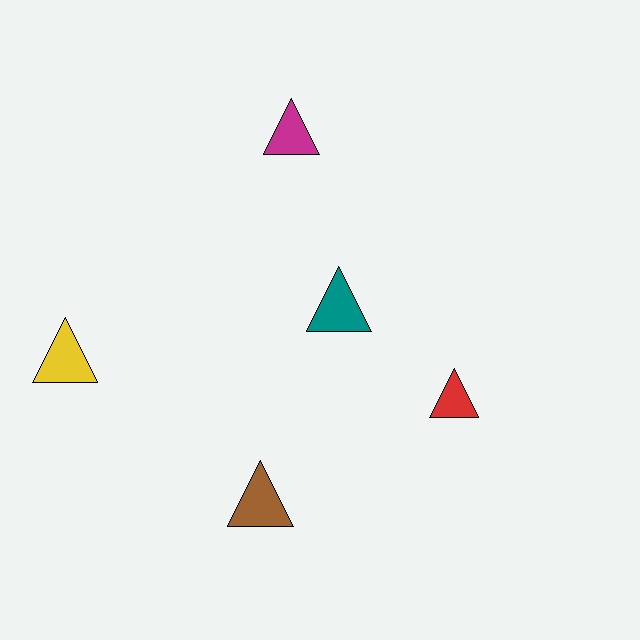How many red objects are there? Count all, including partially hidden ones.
There is 1 red object.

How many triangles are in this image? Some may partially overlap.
There are 5 triangles.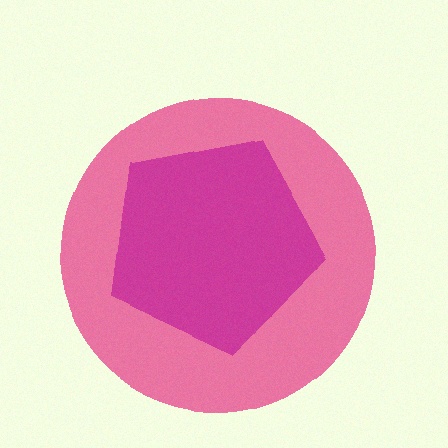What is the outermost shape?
The pink circle.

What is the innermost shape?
The magenta pentagon.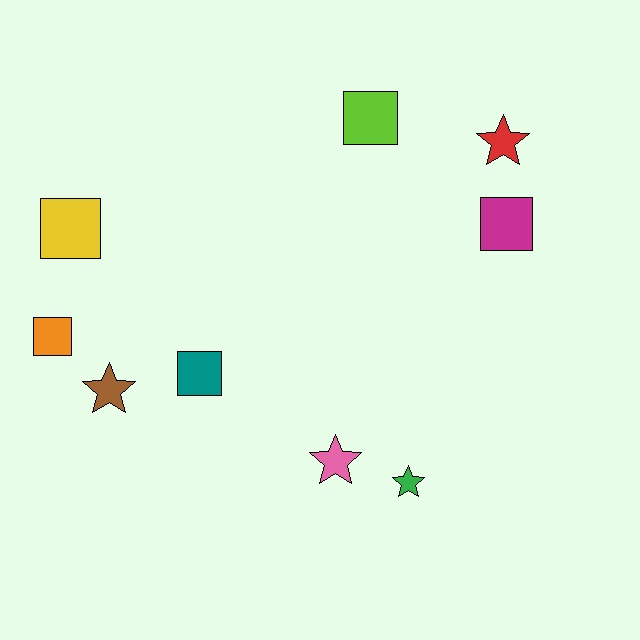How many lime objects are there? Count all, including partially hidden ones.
There is 1 lime object.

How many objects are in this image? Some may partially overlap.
There are 9 objects.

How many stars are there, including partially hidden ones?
There are 4 stars.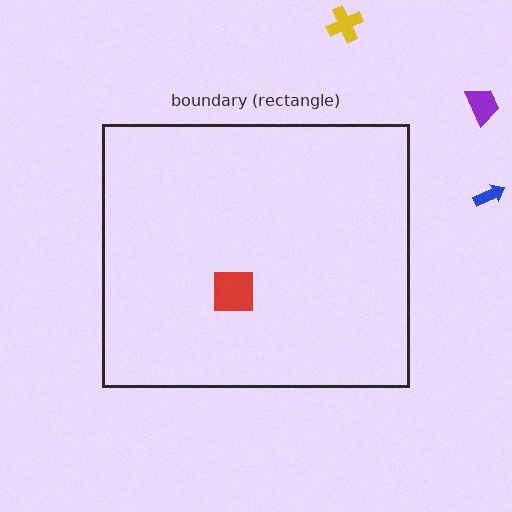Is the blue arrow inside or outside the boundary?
Outside.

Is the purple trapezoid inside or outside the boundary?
Outside.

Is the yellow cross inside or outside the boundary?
Outside.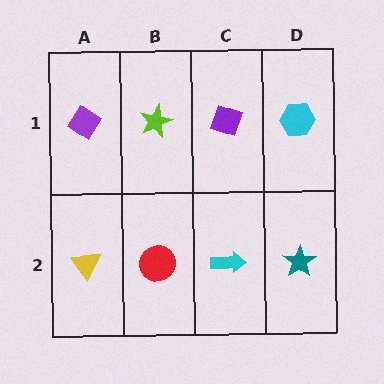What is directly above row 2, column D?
A cyan hexagon.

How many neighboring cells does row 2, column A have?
2.